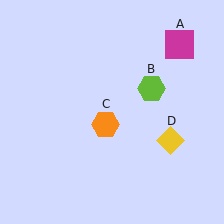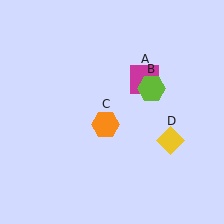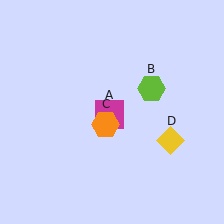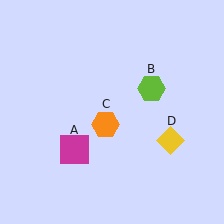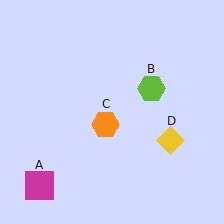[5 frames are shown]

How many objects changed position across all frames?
1 object changed position: magenta square (object A).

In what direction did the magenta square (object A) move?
The magenta square (object A) moved down and to the left.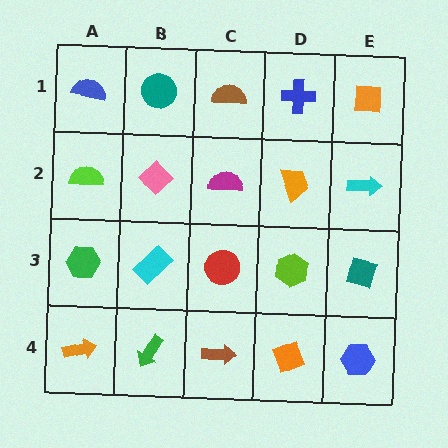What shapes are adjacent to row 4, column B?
A cyan rectangle (row 3, column B), an orange arrow (row 4, column A), a brown arrow (row 4, column C).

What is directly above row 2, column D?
A blue cross.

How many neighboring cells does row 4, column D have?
3.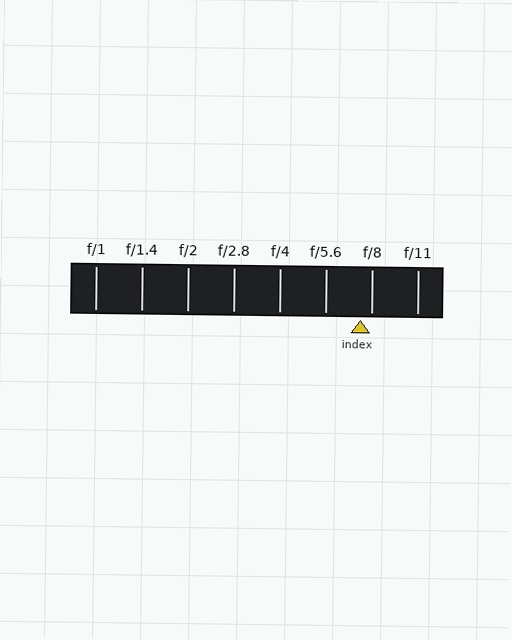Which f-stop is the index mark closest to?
The index mark is closest to f/8.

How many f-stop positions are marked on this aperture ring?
There are 8 f-stop positions marked.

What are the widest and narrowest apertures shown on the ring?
The widest aperture shown is f/1 and the narrowest is f/11.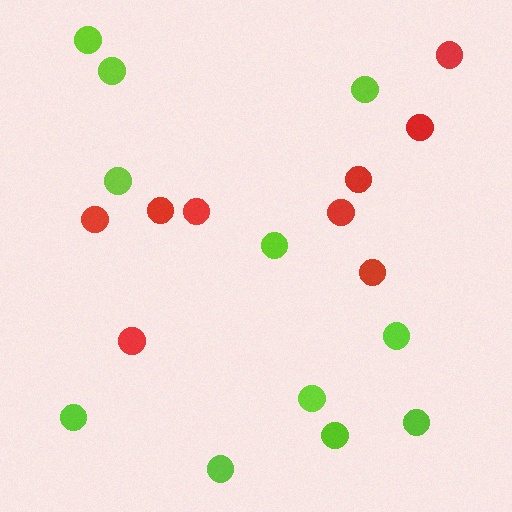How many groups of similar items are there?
There are 2 groups: one group of lime circles (11) and one group of red circles (9).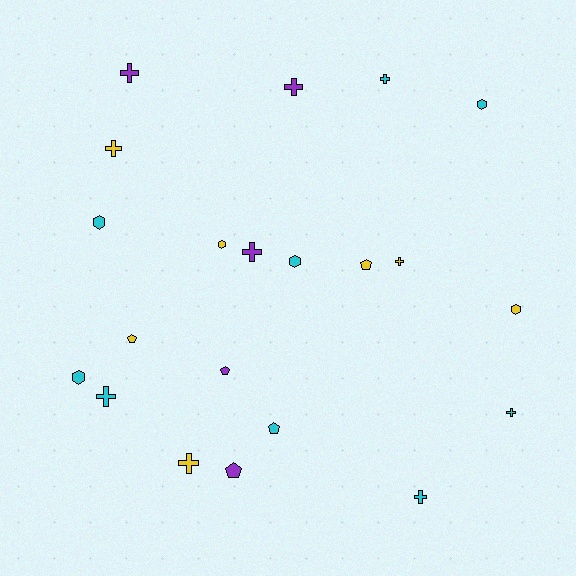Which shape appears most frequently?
Cross, with 10 objects.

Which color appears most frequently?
Cyan, with 9 objects.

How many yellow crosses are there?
There are 3 yellow crosses.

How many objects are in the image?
There are 21 objects.